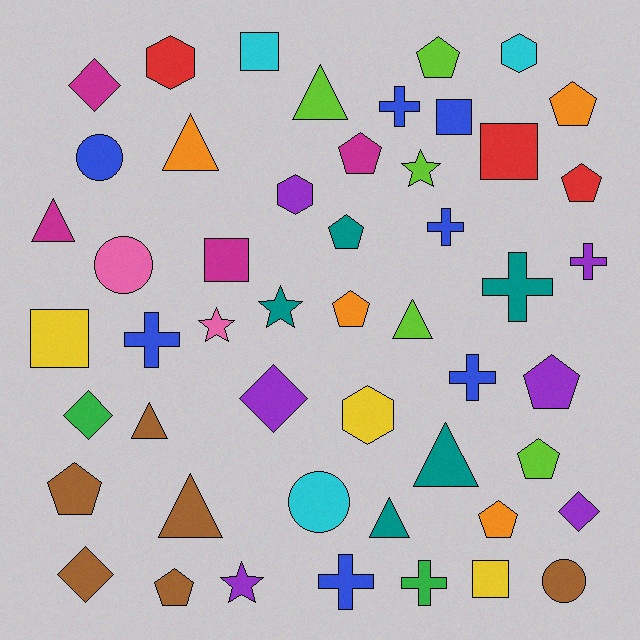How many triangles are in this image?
There are 8 triangles.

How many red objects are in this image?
There are 3 red objects.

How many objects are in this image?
There are 50 objects.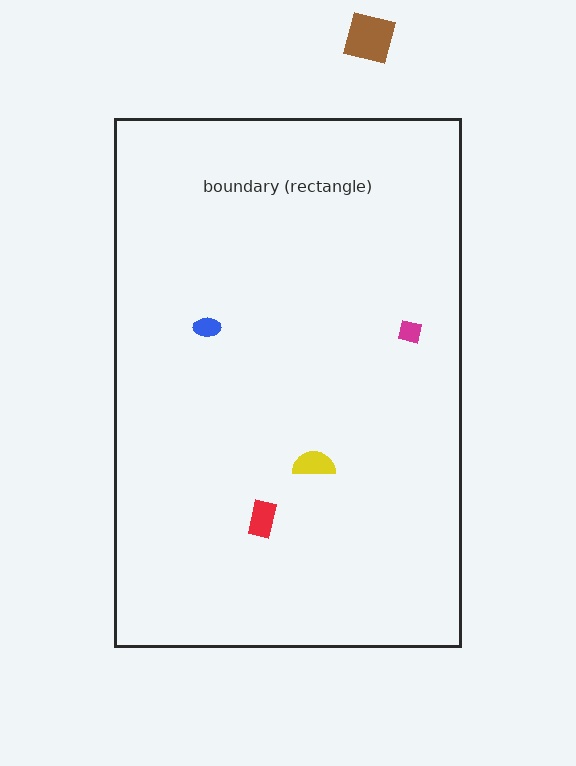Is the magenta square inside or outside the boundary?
Inside.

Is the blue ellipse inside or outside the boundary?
Inside.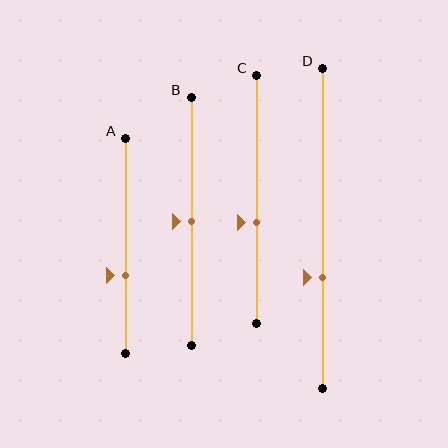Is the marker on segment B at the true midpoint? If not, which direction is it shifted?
Yes, the marker on segment B is at the true midpoint.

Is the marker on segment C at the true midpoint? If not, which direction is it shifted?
No, the marker on segment C is shifted downward by about 9% of the segment length.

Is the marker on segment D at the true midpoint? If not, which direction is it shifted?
No, the marker on segment D is shifted downward by about 16% of the segment length.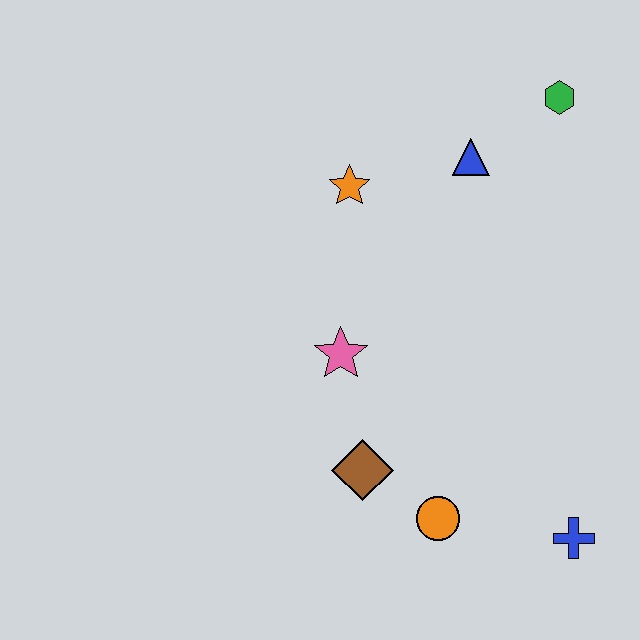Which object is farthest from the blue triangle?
The blue cross is farthest from the blue triangle.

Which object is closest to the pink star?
The brown diamond is closest to the pink star.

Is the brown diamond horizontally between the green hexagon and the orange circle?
No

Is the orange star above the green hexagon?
No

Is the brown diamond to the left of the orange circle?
Yes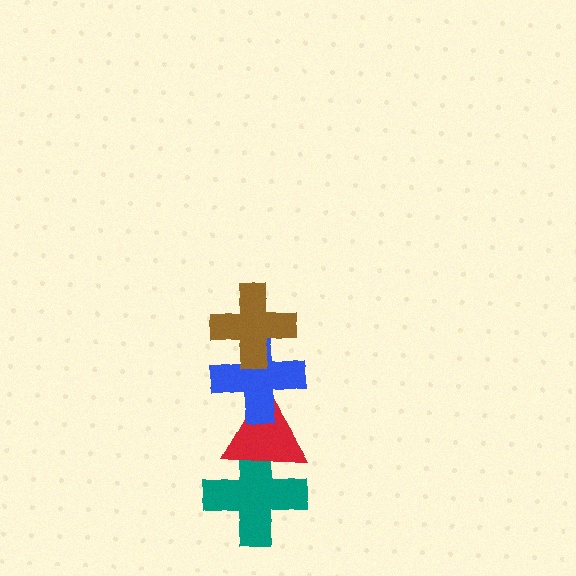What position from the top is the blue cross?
The blue cross is 2nd from the top.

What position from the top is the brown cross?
The brown cross is 1st from the top.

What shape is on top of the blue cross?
The brown cross is on top of the blue cross.